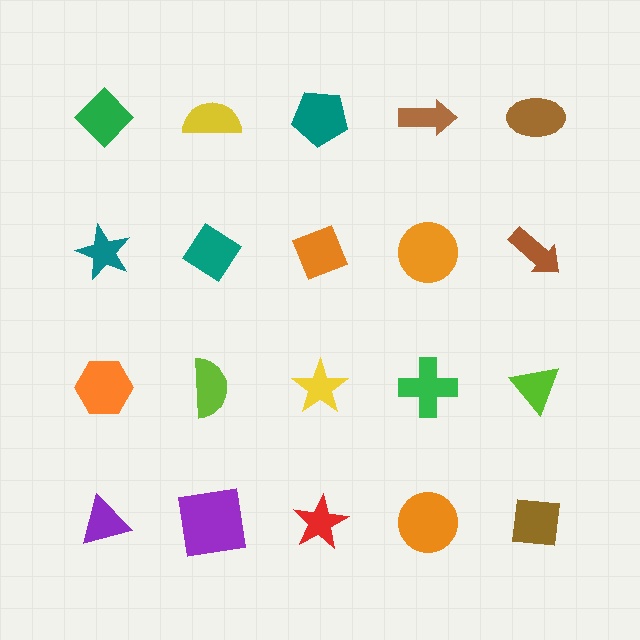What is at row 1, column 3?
A teal pentagon.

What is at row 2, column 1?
A teal star.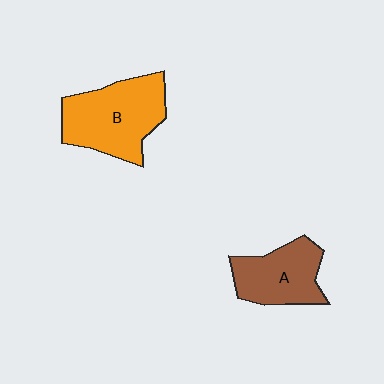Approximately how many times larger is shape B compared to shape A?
Approximately 1.4 times.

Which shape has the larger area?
Shape B (orange).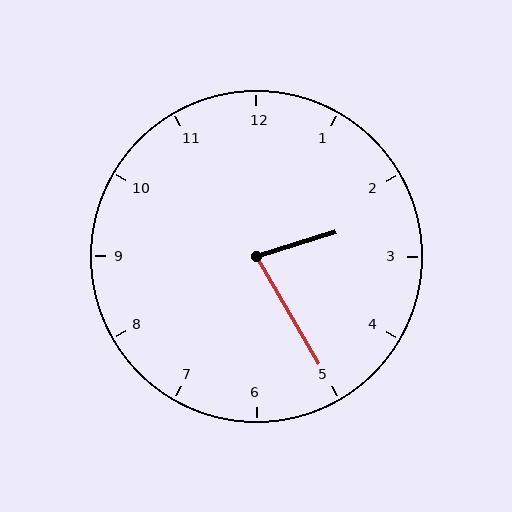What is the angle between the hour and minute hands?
Approximately 78 degrees.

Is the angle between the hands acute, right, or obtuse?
It is acute.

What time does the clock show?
2:25.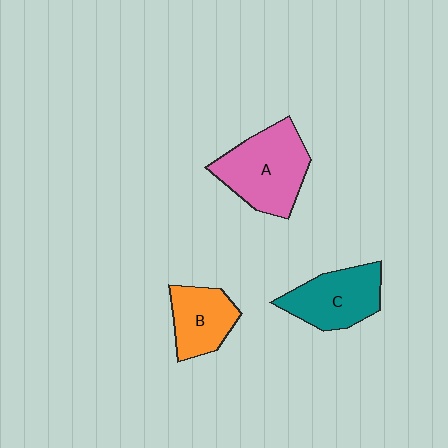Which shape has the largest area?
Shape A (pink).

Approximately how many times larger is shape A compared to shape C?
Approximately 1.3 times.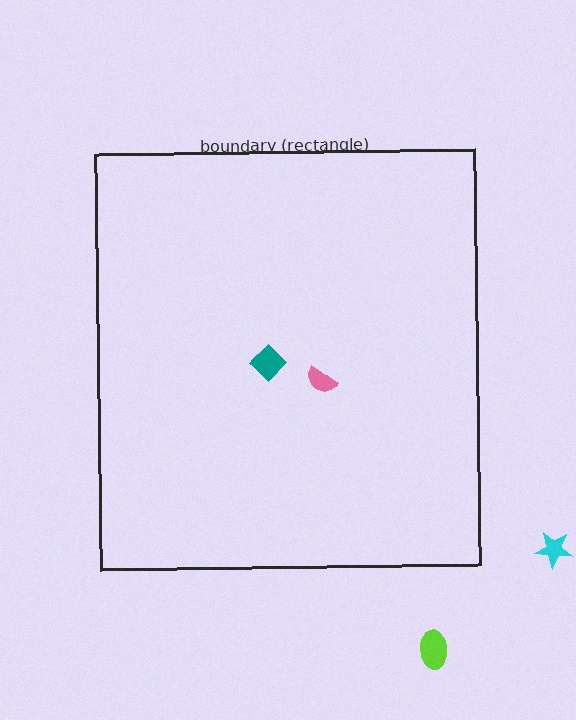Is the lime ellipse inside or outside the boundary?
Outside.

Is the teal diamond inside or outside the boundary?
Inside.